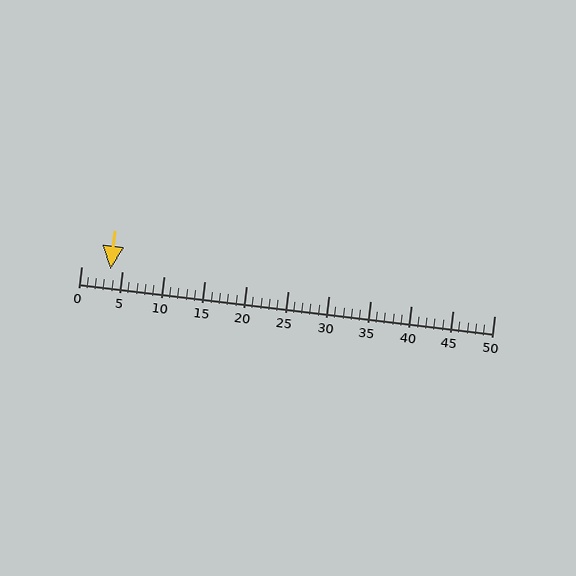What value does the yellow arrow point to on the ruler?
The yellow arrow points to approximately 4.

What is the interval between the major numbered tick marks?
The major tick marks are spaced 5 units apart.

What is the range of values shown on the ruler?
The ruler shows values from 0 to 50.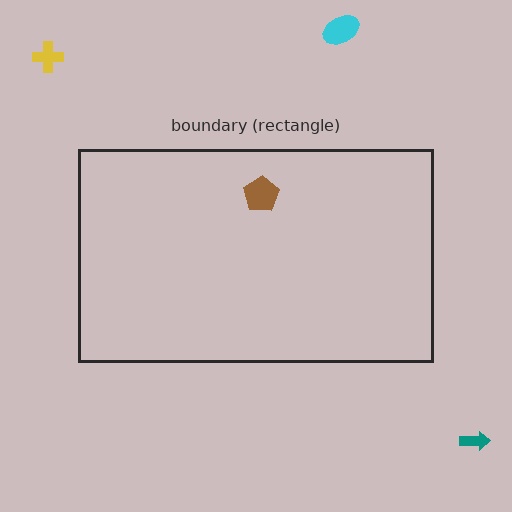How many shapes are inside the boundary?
1 inside, 3 outside.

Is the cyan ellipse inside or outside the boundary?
Outside.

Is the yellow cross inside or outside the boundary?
Outside.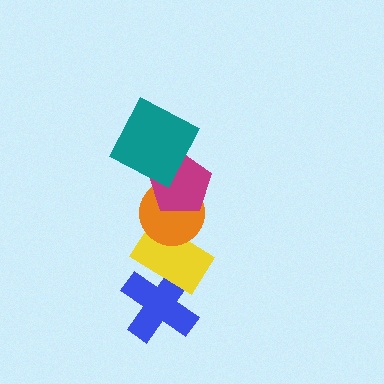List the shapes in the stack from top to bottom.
From top to bottom: the teal square, the magenta pentagon, the orange circle, the yellow rectangle, the blue cross.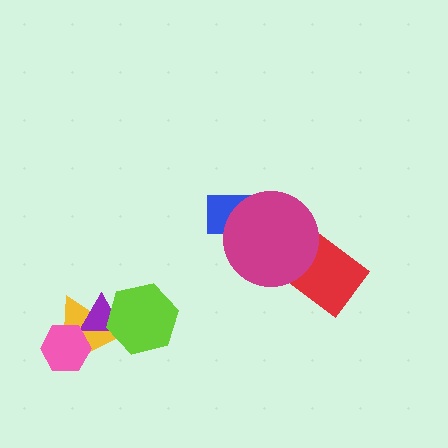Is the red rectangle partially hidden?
Yes, it is partially covered by another shape.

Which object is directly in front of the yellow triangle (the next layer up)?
The purple triangle is directly in front of the yellow triangle.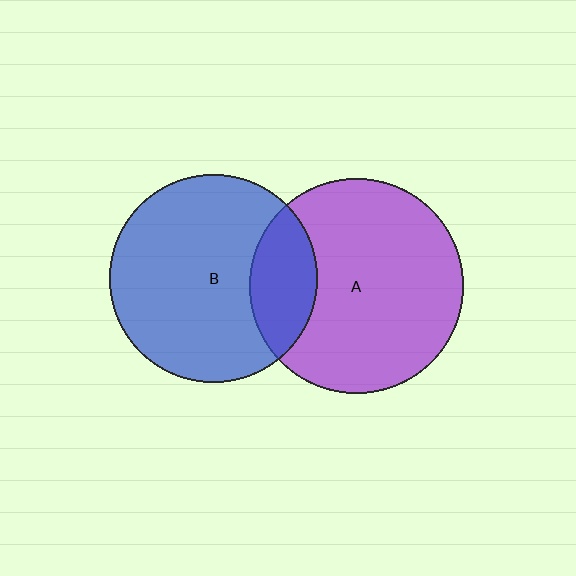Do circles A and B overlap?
Yes.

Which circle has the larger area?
Circle A (purple).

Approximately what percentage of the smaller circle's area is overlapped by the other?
Approximately 20%.